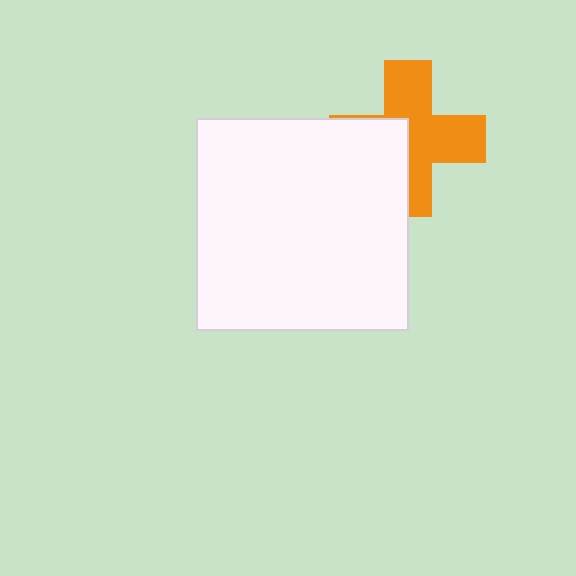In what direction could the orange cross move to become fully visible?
The orange cross could move right. That would shift it out from behind the white square entirely.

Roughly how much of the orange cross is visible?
About half of it is visible (roughly 60%).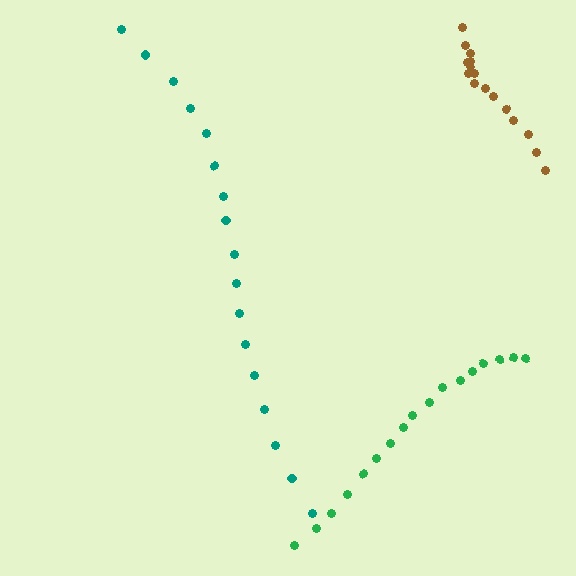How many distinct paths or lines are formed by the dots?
There are 3 distinct paths.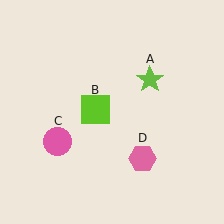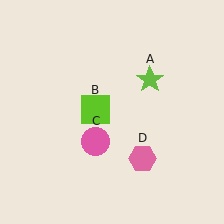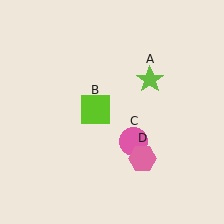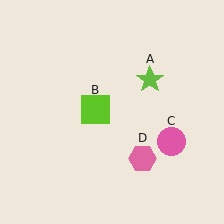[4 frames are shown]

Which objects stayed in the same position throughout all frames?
Lime star (object A) and lime square (object B) and pink hexagon (object D) remained stationary.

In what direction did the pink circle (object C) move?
The pink circle (object C) moved right.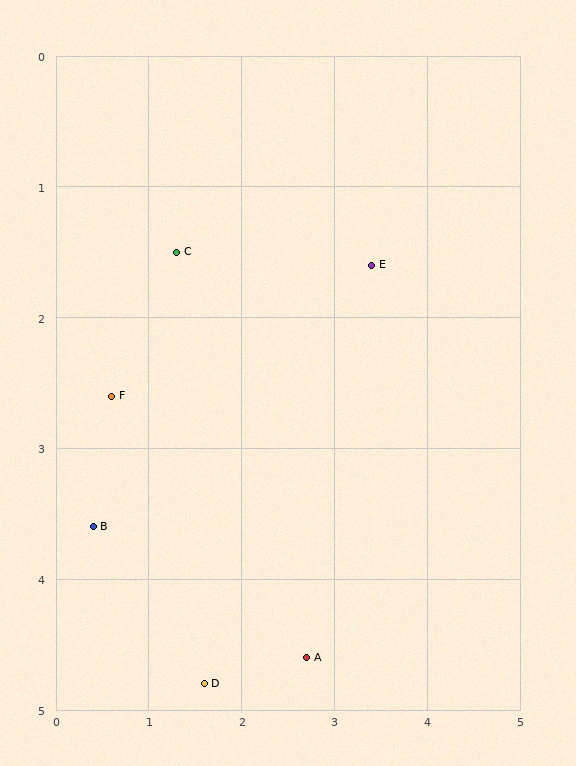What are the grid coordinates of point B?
Point B is at approximately (0.4, 3.6).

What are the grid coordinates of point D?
Point D is at approximately (1.6, 4.8).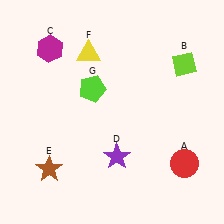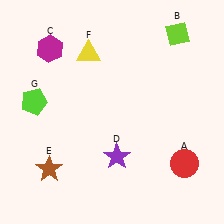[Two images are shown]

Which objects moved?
The objects that moved are: the lime diamond (B), the lime pentagon (G).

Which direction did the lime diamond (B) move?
The lime diamond (B) moved up.